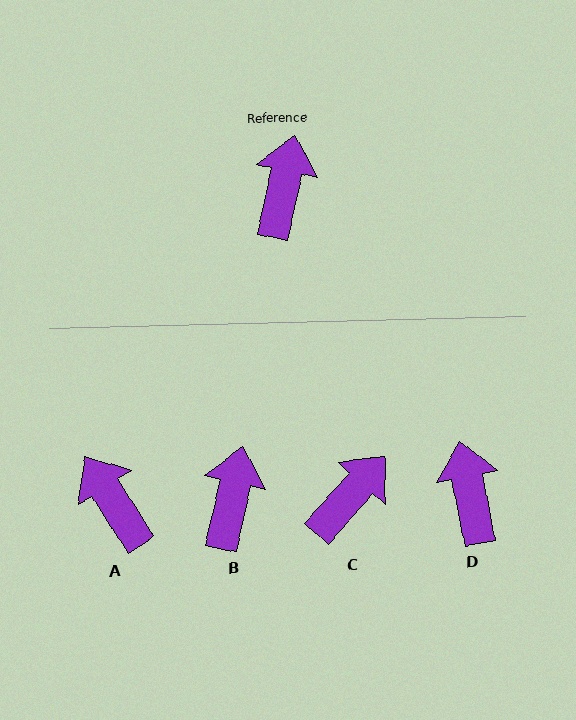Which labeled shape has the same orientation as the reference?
B.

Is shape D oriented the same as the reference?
No, it is off by about 24 degrees.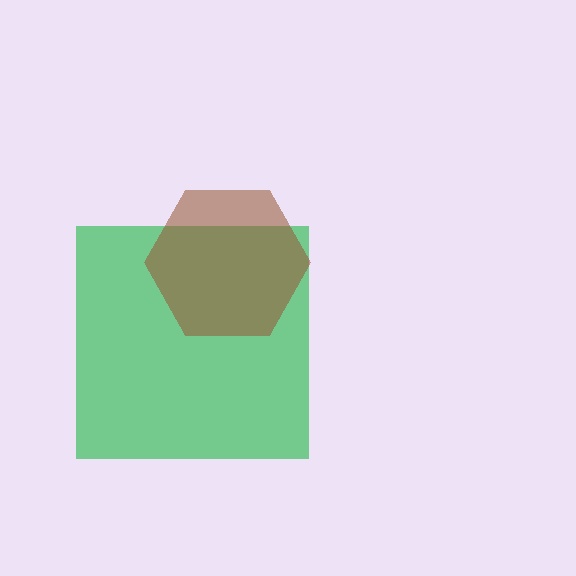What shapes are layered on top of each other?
The layered shapes are: a green square, a brown hexagon.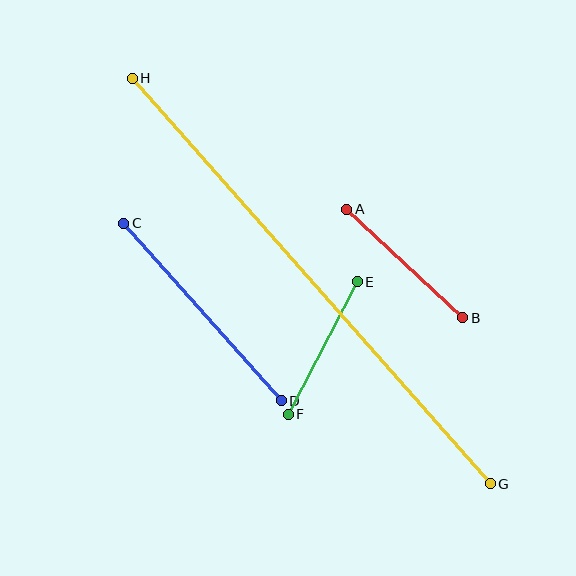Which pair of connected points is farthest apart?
Points G and H are farthest apart.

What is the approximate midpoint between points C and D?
The midpoint is at approximately (203, 312) pixels.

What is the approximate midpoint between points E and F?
The midpoint is at approximately (323, 348) pixels.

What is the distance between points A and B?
The distance is approximately 159 pixels.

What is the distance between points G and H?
The distance is approximately 541 pixels.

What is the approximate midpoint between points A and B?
The midpoint is at approximately (405, 263) pixels.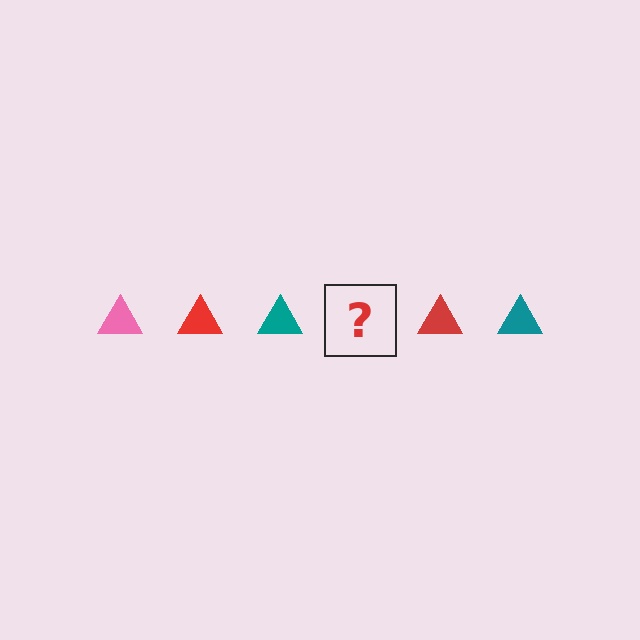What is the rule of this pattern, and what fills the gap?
The rule is that the pattern cycles through pink, red, teal triangles. The gap should be filled with a pink triangle.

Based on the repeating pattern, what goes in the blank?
The blank should be a pink triangle.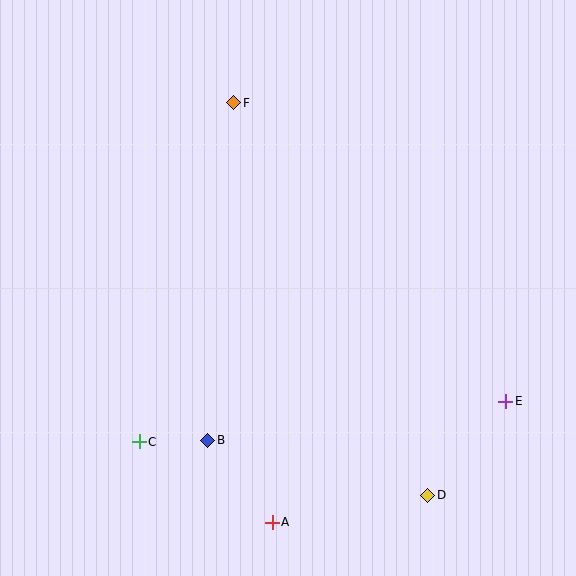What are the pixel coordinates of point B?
Point B is at (208, 440).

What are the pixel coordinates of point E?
Point E is at (506, 401).